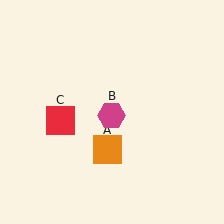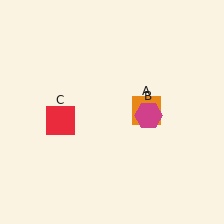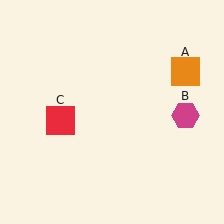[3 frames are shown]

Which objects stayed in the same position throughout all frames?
Red square (object C) remained stationary.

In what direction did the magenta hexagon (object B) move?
The magenta hexagon (object B) moved right.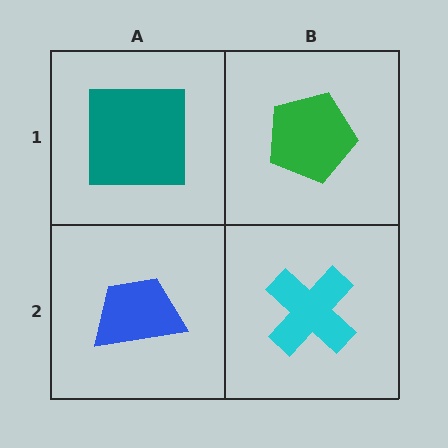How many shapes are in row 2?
2 shapes.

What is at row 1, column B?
A green pentagon.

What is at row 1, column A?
A teal square.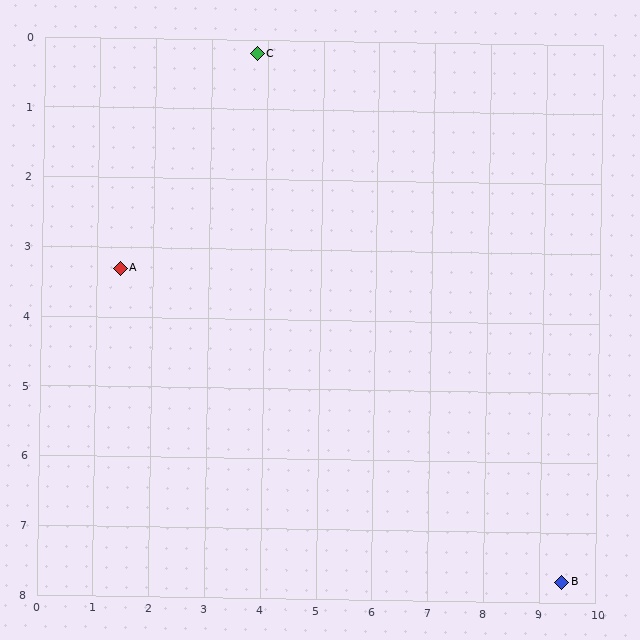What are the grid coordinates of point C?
Point C is at approximately (3.8, 0.2).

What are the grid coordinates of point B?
Point B is at approximately (9.4, 7.7).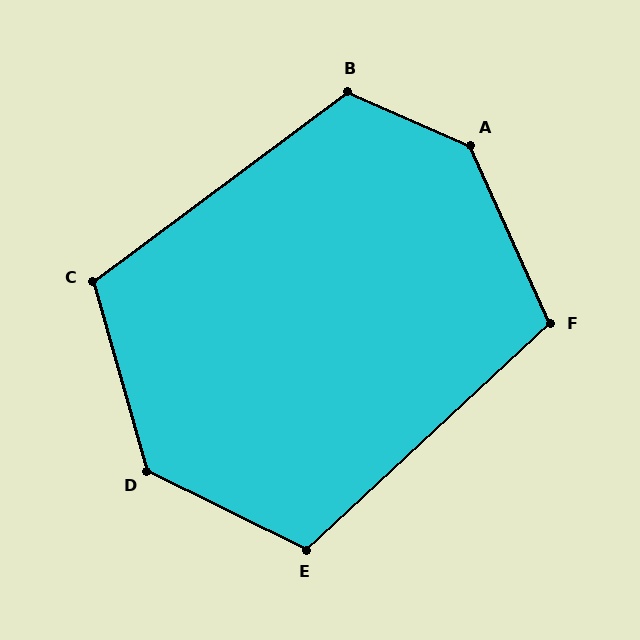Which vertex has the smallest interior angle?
F, at approximately 109 degrees.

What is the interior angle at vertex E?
Approximately 111 degrees (obtuse).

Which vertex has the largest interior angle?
A, at approximately 138 degrees.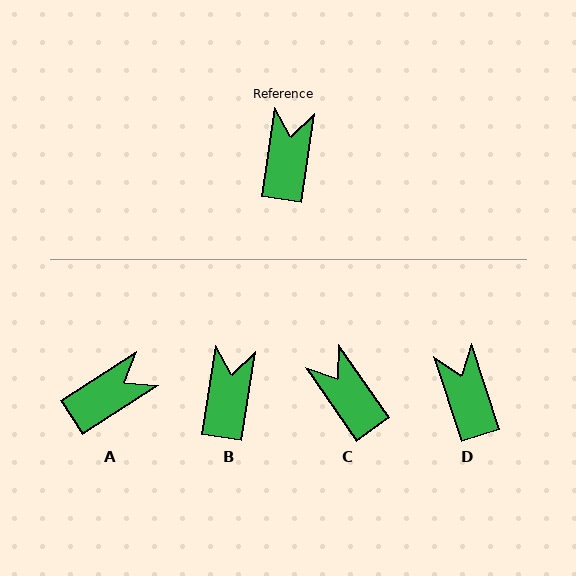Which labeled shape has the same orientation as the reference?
B.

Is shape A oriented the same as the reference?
No, it is off by about 48 degrees.